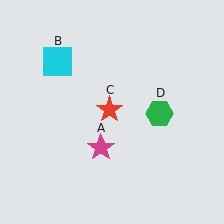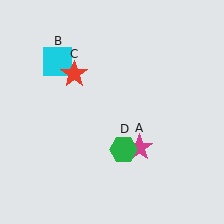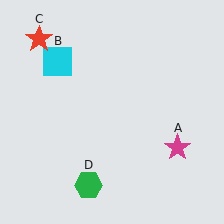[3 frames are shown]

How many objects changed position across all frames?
3 objects changed position: magenta star (object A), red star (object C), green hexagon (object D).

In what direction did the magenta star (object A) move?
The magenta star (object A) moved right.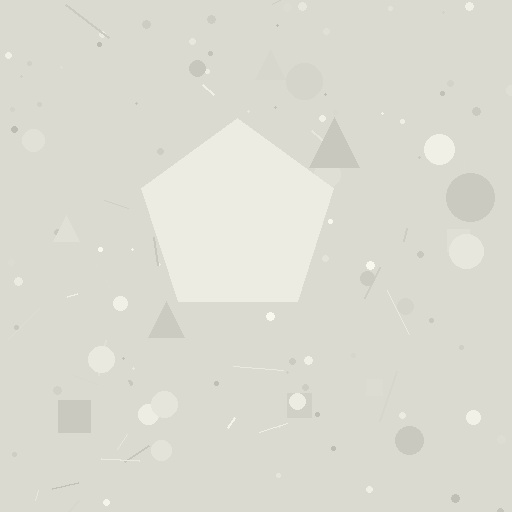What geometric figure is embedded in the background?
A pentagon is embedded in the background.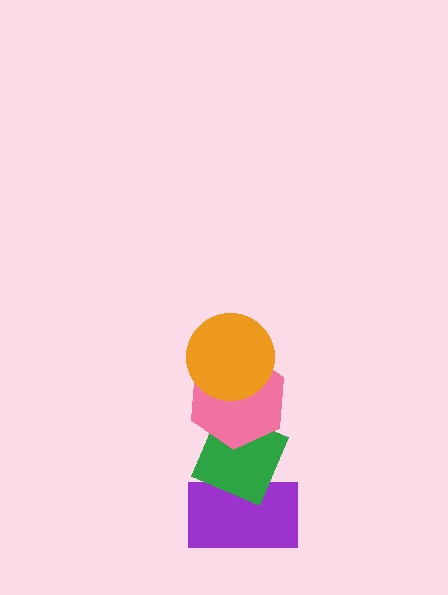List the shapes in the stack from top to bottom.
From top to bottom: the orange circle, the pink hexagon, the green diamond, the purple rectangle.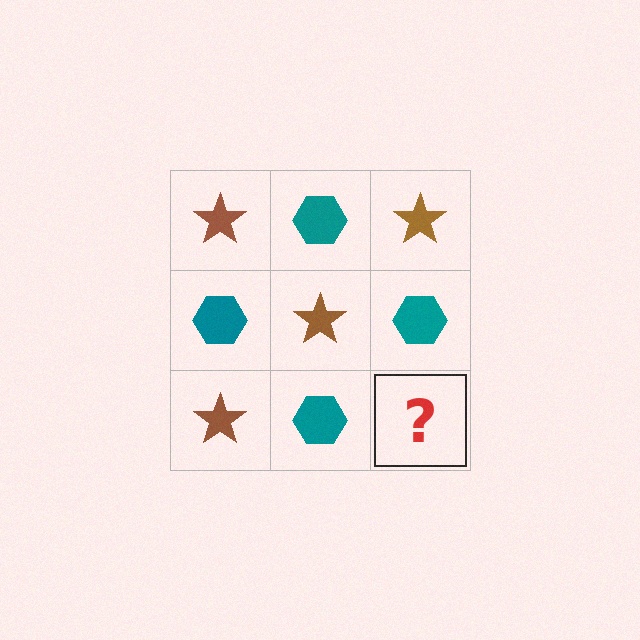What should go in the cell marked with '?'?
The missing cell should contain a brown star.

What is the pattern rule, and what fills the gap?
The rule is that it alternates brown star and teal hexagon in a checkerboard pattern. The gap should be filled with a brown star.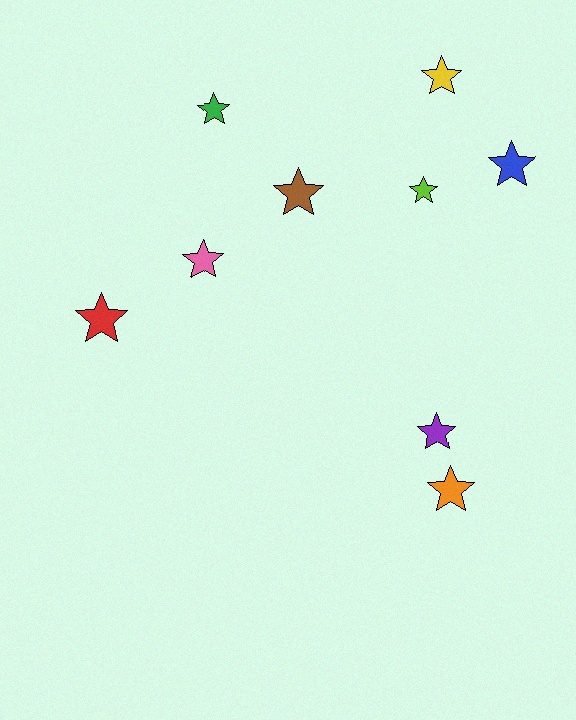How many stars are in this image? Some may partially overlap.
There are 9 stars.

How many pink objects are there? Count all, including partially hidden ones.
There is 1 pink object.